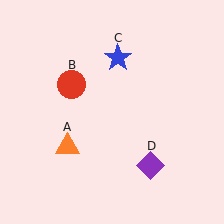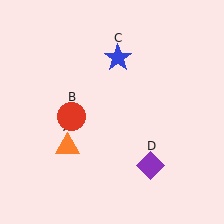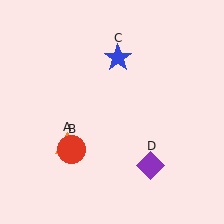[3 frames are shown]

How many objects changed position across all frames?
1 object changed position: red circle (object B).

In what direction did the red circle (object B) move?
The red circle (object B) moved down.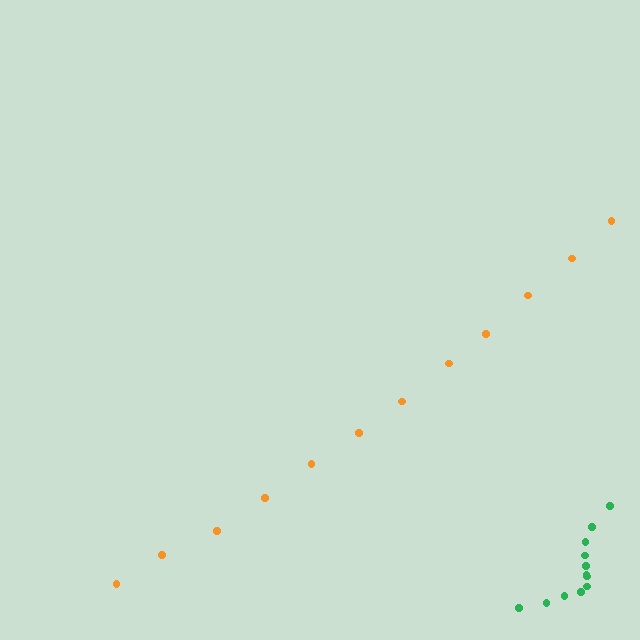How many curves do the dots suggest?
There are 2 distinct paths.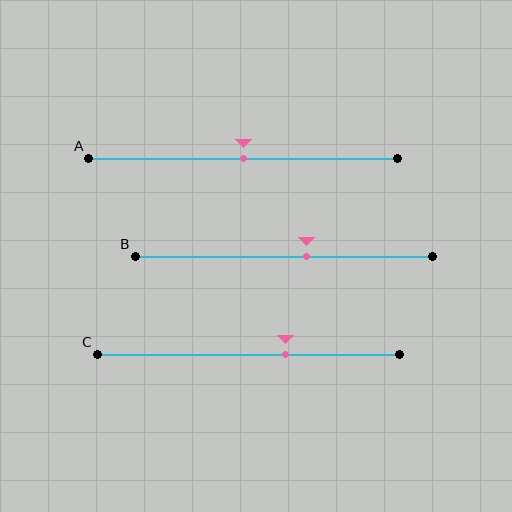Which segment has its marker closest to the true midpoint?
Segment A has its marker closest to the true midpoint.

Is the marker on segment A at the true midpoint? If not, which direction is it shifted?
Yes, the marker on segment A is at the true midpoint.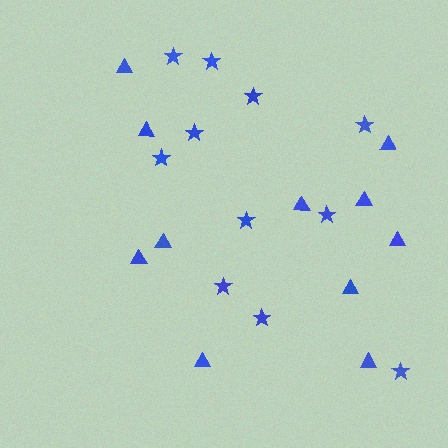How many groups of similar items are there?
There are 2 groups: one group of triangles (11) and one group of stars (11).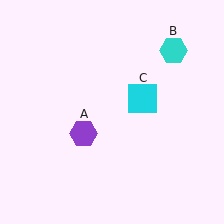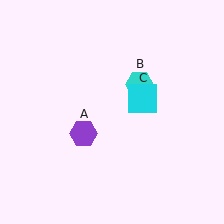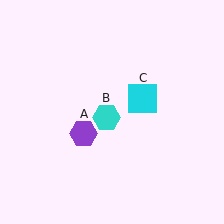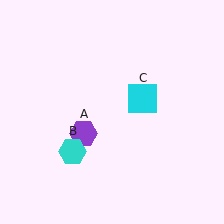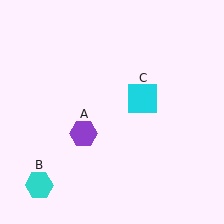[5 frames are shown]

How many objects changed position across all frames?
1 object changed position: cyan hexagon (object B).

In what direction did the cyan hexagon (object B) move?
The cyan hexagon (object B) moved down and to the left.